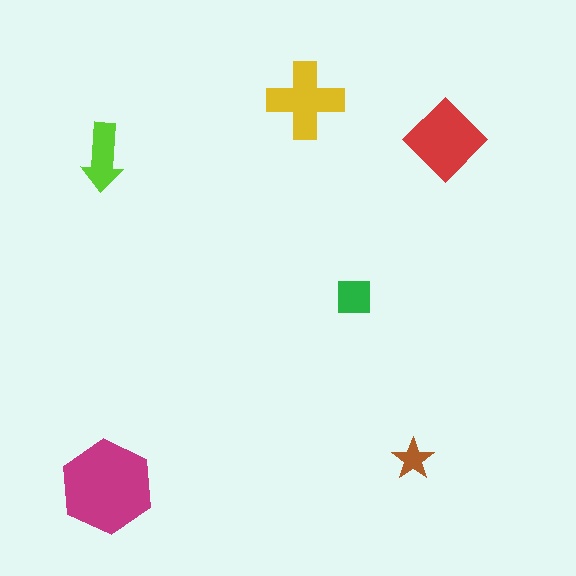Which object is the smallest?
The brown star.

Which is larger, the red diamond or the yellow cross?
The red diamond.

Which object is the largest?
The magenta hexagon.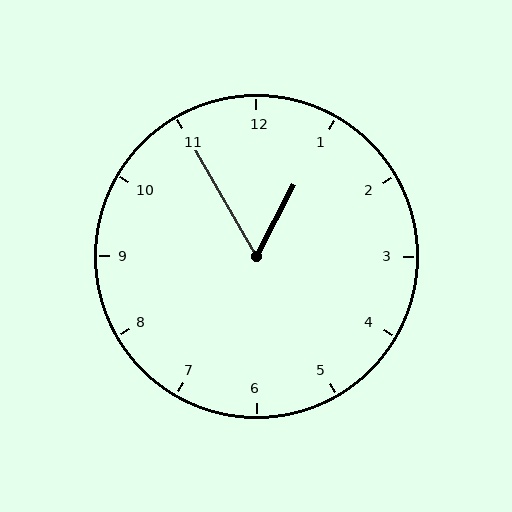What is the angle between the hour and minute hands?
Approximately 58 degrees.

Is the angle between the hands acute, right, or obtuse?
It is acute.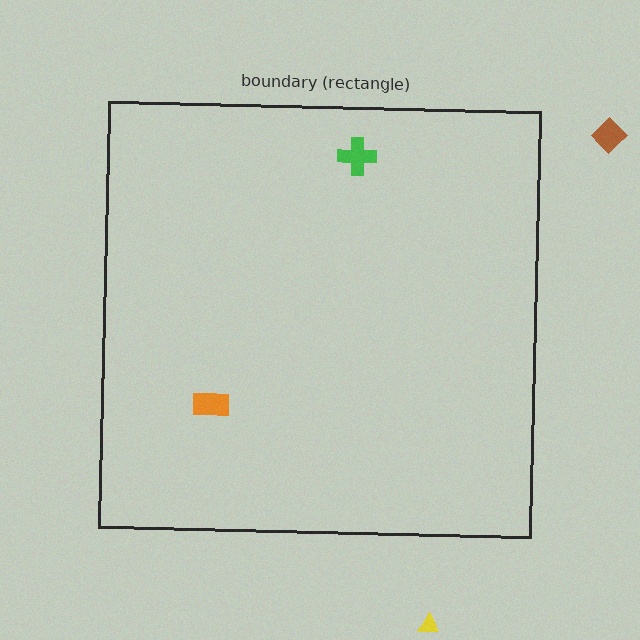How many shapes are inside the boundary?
2 inside, 2 outside.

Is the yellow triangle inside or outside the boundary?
Outside.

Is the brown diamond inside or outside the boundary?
Outside.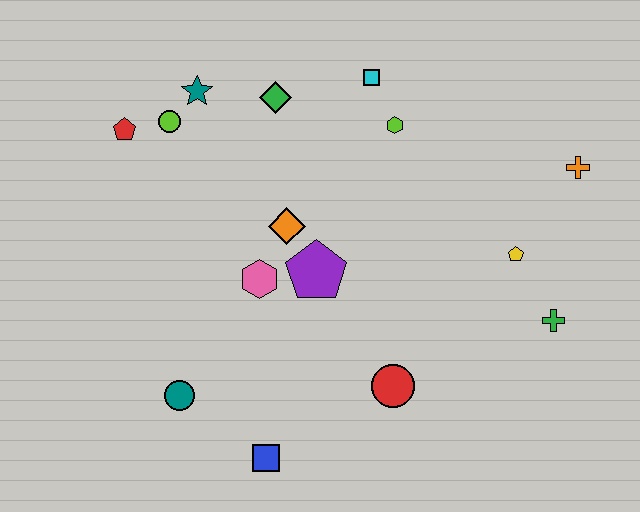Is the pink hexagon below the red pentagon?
Yes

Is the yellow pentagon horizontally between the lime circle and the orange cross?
Yes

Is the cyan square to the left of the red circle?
Yes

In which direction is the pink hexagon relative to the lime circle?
The pink hexagon is below the lime circle.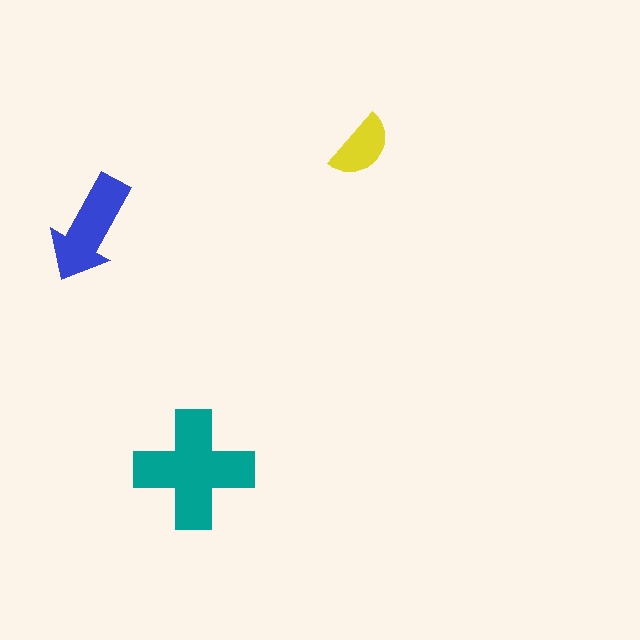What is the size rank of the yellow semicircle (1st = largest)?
3rd.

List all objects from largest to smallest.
The teal cross, the blue arrow, the yellow semicircle.